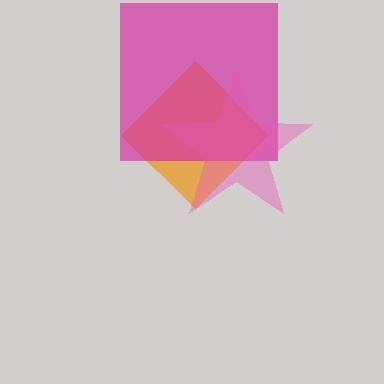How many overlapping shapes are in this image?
There are 3 overlapping shapes in the image.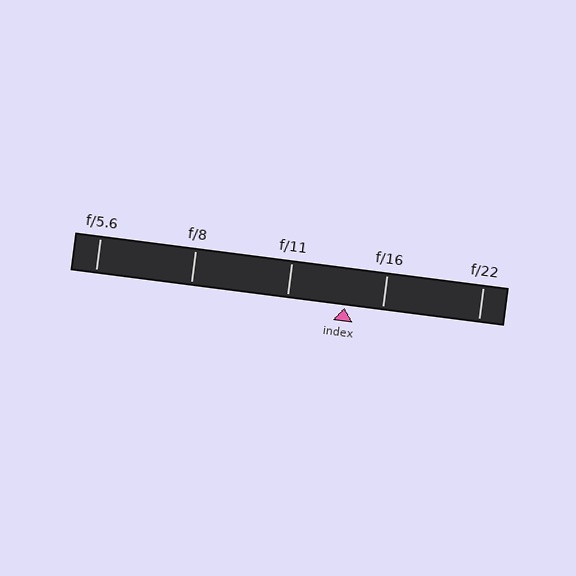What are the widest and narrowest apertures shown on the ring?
The widest aperture shown is f/5.6 and the narrowest is f/22.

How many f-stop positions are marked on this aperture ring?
There are 5 f-stop positions marked.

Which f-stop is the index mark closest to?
The index mark is closest to f/16.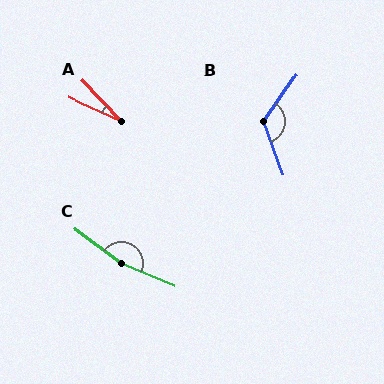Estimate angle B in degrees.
Approximately 124 degrees.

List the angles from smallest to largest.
A (22°), B (124°), C (166°).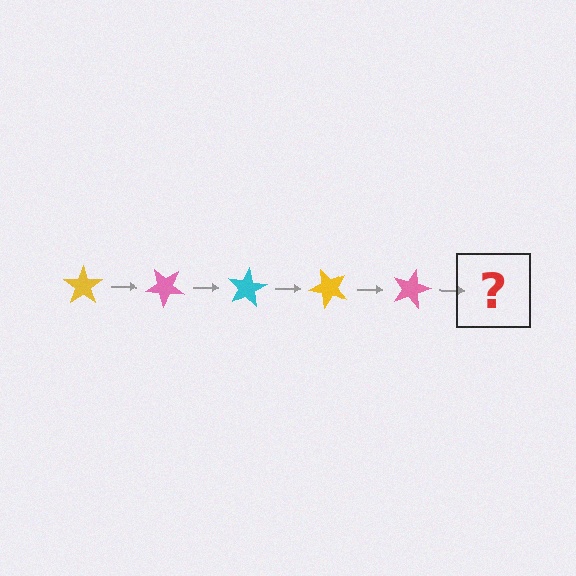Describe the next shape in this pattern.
It should be a cyan star, rotated 200 degrees from the start.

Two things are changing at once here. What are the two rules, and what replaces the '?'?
The two rules are that it rotates 40 degrees each step and the color cycles through yellow, pink, and cyan. The '?' should be a cyan star, rotated 200 degrees from the start.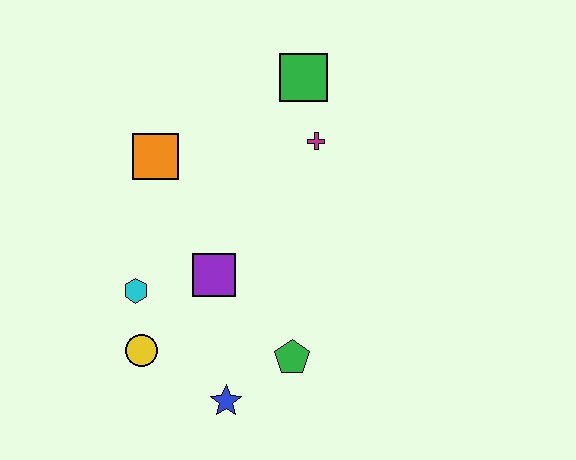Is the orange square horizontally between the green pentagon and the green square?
No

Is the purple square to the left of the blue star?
Yes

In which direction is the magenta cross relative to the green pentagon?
The magenta cross is above the green pentagon.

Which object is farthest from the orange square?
The blue star is farthest from the orange square.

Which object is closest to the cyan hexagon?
The yellow circle is closest to the cyan hexagon.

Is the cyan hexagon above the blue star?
Yes